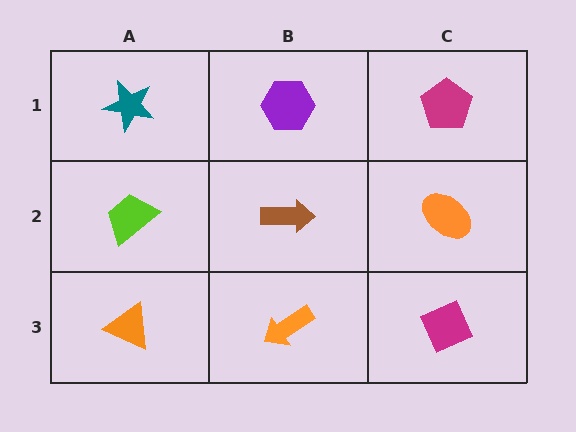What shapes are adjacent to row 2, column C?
A magenta pentagon (row 1, column C), a magenta diamond (row 3, column C), a brown arrow (row 2, column B).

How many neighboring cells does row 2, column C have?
3.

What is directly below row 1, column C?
An orange ellipse.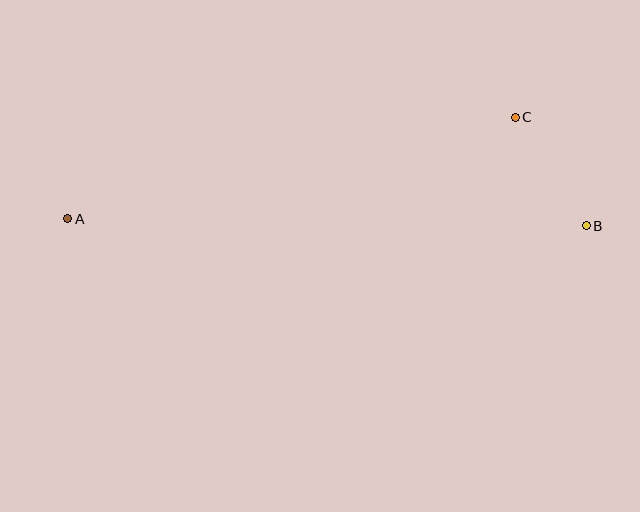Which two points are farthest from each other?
Points A and B are farthest from each other.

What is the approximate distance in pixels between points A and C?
The distance between A and C is approximately 459 pixels.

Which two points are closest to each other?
Points B and C are closest to each other.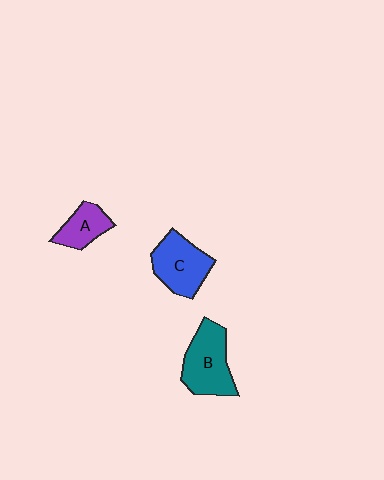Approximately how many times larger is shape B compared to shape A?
Approximately 1.7 times.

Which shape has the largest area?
Shape B (teal).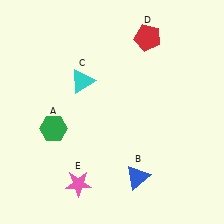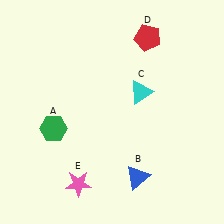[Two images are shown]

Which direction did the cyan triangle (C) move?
The cyan triangle (C) moved right.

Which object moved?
The cyan triangle (C) moved right.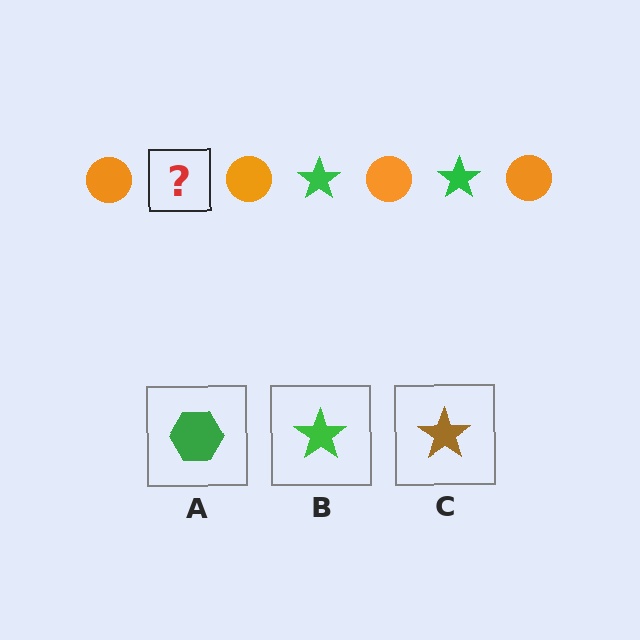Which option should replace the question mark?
Option B.